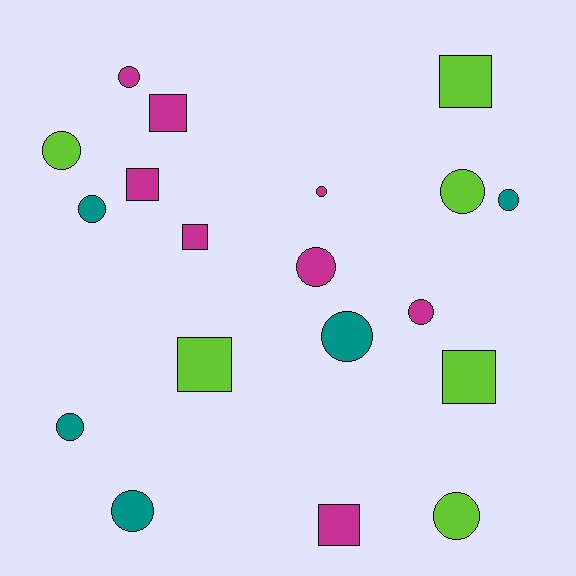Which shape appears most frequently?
Circle, with 12 objects.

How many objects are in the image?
There are 19 objects.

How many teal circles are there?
There are 5 teal circles.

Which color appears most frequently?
Magenta, with 8 objects.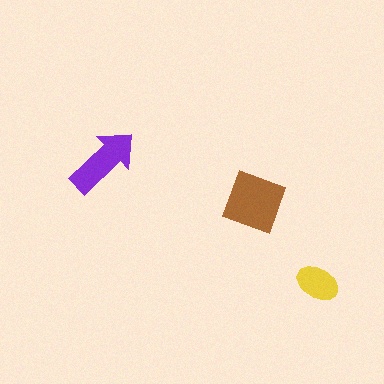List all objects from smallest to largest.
The yellow ellipse, the purple arrow, the brown diamond.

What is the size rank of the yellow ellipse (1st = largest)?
3rd.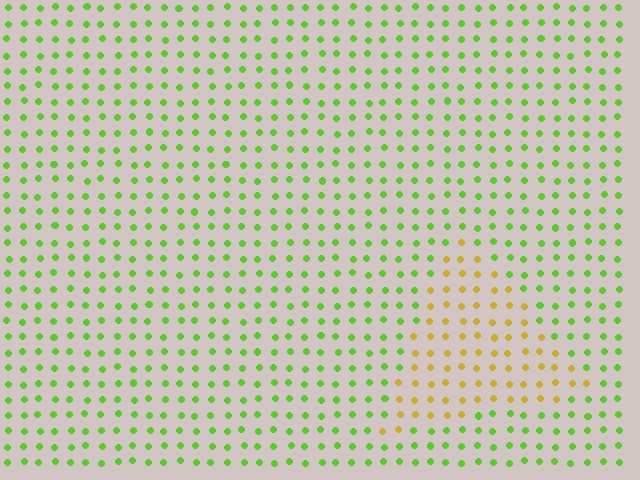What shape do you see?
I see a triangle.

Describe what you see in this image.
The image is filled with small lime elements in a uniform arrangement. A triangle-shaped region is visible where the elements are tinted to a slightly different hue, forming a subtle color boundary.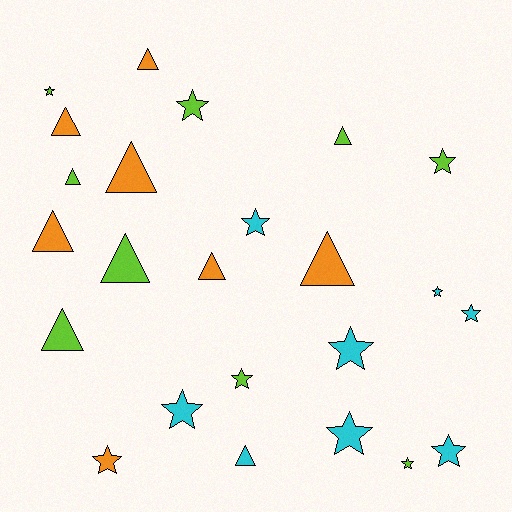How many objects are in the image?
There are 24 objects.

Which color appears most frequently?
Lime, with 9 objects.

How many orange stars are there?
There is 1 orange star.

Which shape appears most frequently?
Star, with 13 objects.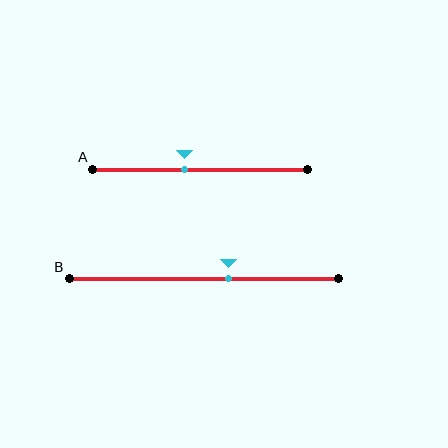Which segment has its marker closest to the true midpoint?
Segment A has its marker closest to the true midpoint.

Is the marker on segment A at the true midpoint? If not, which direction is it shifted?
No, the marker on segment A is shifted to the left by about 7% of the segment length.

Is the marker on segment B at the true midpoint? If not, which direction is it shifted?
No, the marker on segment B is shifted to the right by about 9% of the segment length.